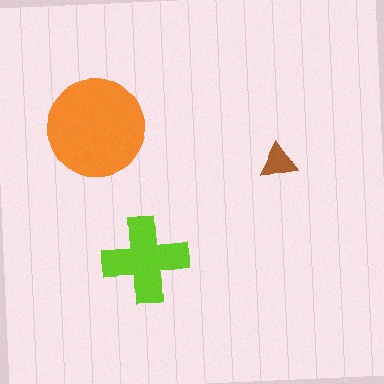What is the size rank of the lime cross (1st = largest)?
2nd.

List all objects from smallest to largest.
The brown triangle, the lime cross, the orange circle.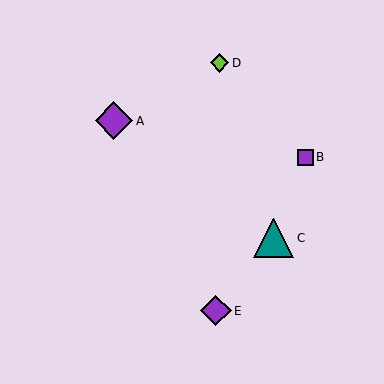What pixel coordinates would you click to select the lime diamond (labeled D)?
Click at (220, 63) to select the lime diamond D.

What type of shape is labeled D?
Shape D is a lime diamond.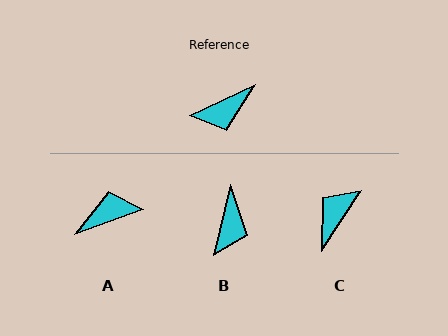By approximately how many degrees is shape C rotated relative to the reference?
Approximately 148 degrees clockwise.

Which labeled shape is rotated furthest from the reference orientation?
A, about 175 degrees away.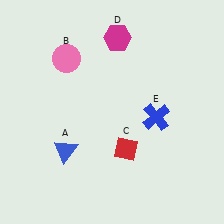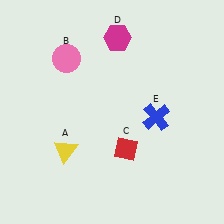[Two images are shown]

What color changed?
The triangle (A) changed from blue in Image 1 to yellow in Image 2.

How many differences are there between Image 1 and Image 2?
There is 1 difference between the two images.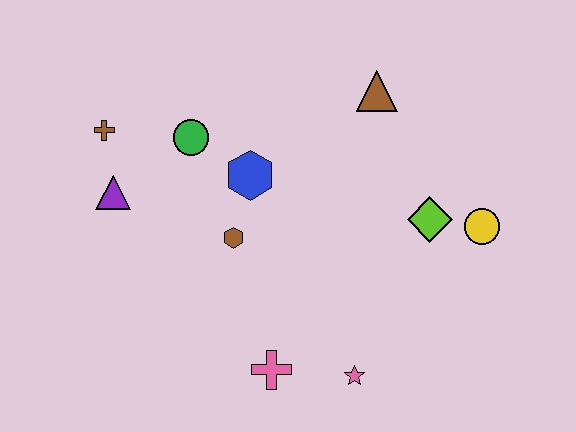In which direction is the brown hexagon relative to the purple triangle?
The brown hexagon is to the right of the purple triangle.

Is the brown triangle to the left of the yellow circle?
Yes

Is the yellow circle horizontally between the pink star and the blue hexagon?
No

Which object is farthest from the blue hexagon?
The yellow circle is farthest from the blue hexagon.